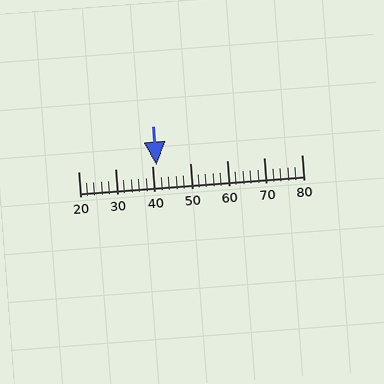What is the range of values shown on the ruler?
The ruler shows values from 20 to 80.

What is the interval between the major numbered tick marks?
The major tick marks are spaced 10 units apart.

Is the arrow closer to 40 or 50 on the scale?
The arrow is closer to 40.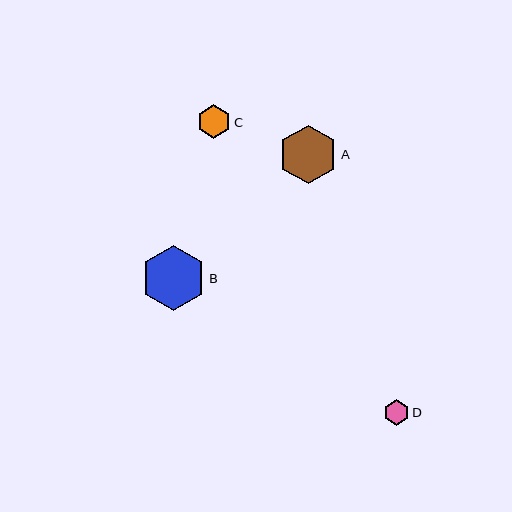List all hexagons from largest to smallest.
From largest to smallest: B, A, C, D.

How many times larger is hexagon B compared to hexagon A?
Hexagon B is approximately 1.1 times the size of hexagon A.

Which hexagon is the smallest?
Hexagon D is the smallest with a size of approximately 25 pixels.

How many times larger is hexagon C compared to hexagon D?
Hexagon C is approximately 1.3 times the size of hexagon D.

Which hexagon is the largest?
Hexagon B is the largest with a size of approximately 65 pixels.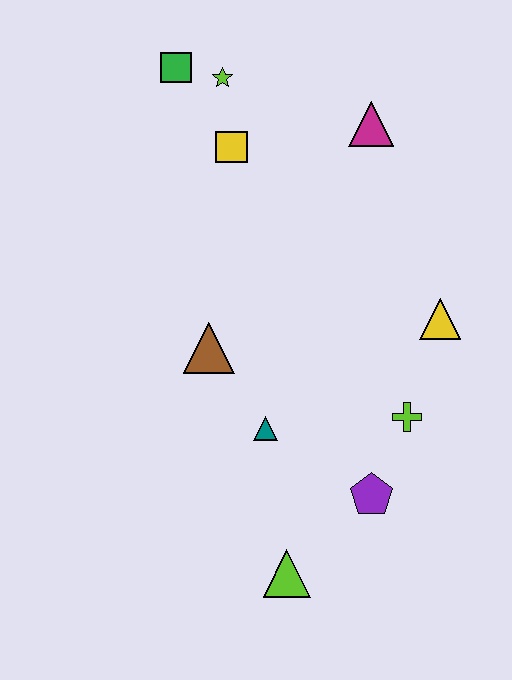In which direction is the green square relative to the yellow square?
The green square is above the yellow square.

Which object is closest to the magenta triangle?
The yellow square is closest to the magenta triangle.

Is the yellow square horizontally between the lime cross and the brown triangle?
Yes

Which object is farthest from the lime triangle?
The green square is farthest from the lime triangle.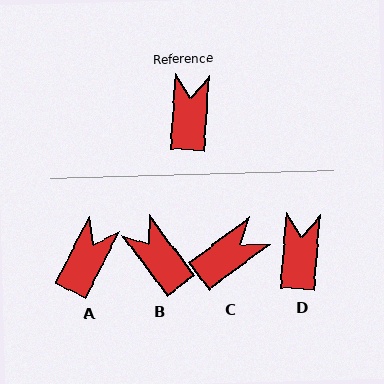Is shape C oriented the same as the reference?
No, it is off by about 48 degrees.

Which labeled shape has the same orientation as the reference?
D.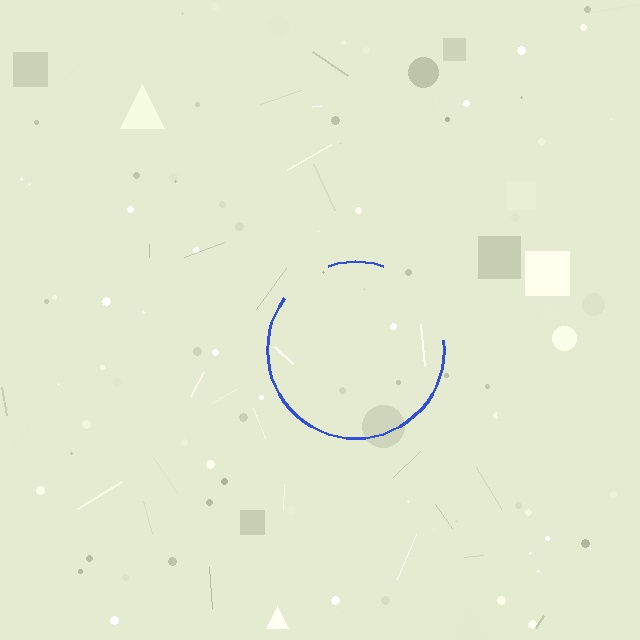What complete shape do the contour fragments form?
The contour fragments form a circle.